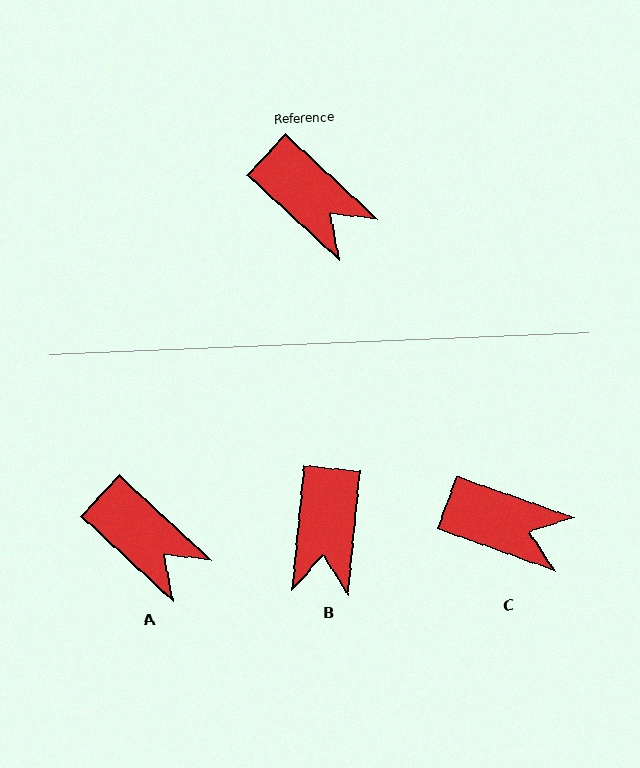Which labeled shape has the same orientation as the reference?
A.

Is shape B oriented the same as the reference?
No, it is off by about 53 degrees.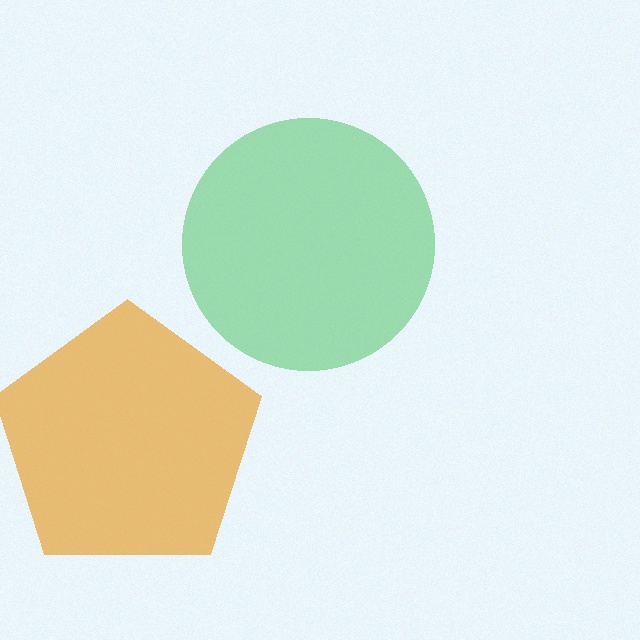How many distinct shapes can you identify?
There are 2 distinct shapes: a green circle, an orange pentagon.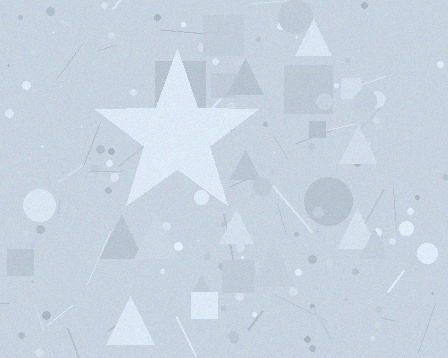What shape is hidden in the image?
A star is hidden in the image.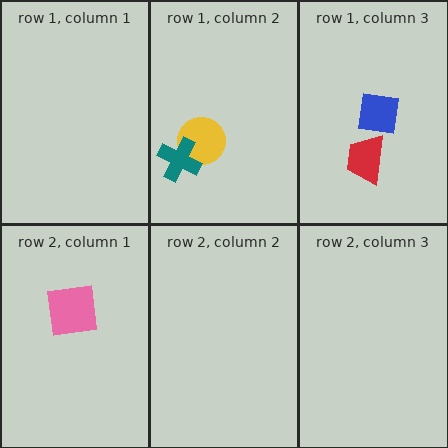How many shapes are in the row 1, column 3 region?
2.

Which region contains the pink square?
The row 2, column 1 region.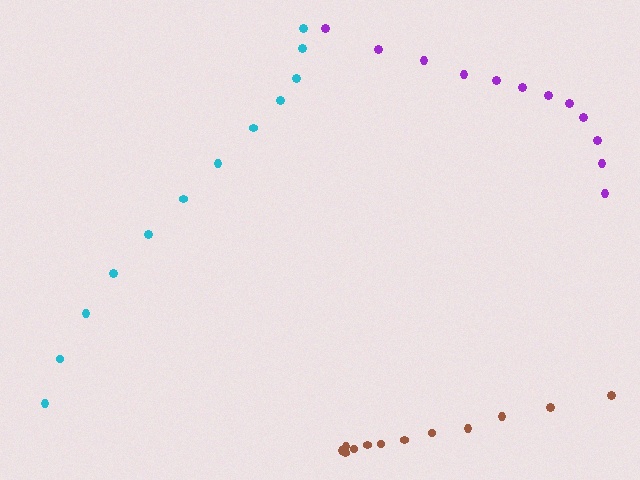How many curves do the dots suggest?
There are 3 distinct paths.